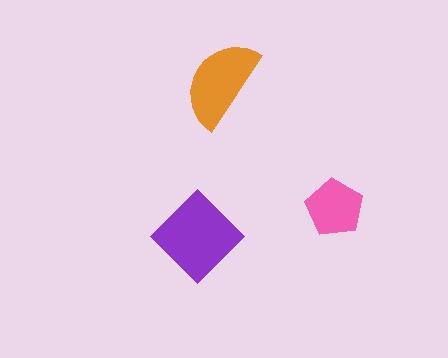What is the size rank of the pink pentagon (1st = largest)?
3rd.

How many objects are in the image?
There are 3 objects in the image.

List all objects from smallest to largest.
The pink pentagon, the orange semicircle, the purple diamond.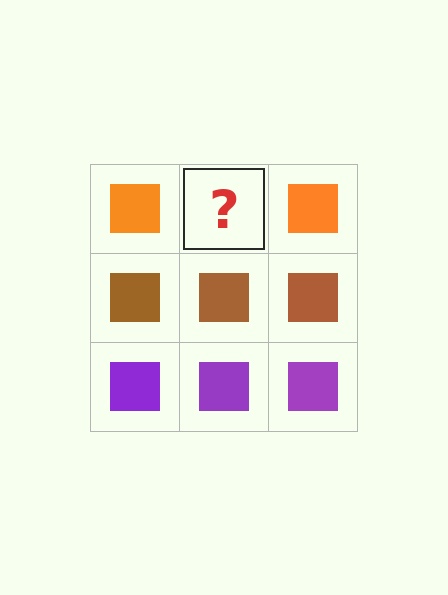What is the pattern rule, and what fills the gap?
The rule is that each row has a consistent color. The gap should be filled with an orange square.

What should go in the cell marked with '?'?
The missing cell should contain an orange square.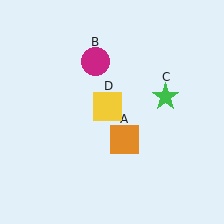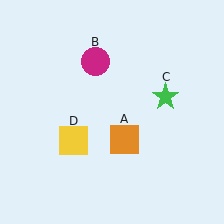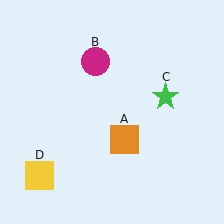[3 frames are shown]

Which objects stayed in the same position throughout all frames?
Orange square (object A) and magenta circle (object B) and green star (object C) remained stationary.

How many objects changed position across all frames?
1 object changed position: yellow square (object D).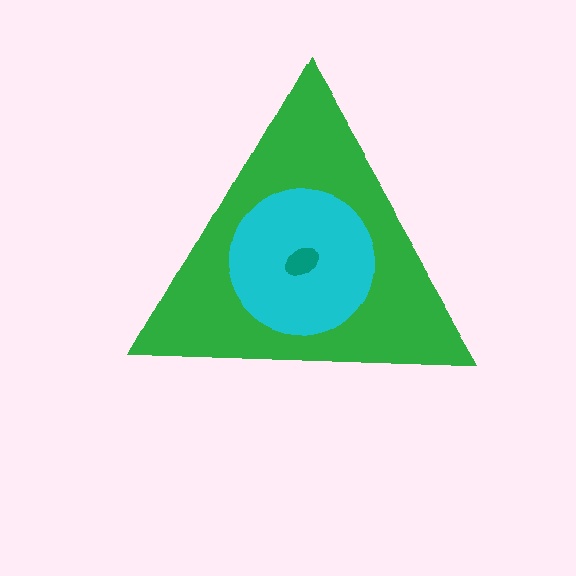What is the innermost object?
The teal ellipse.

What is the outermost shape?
The green triangle.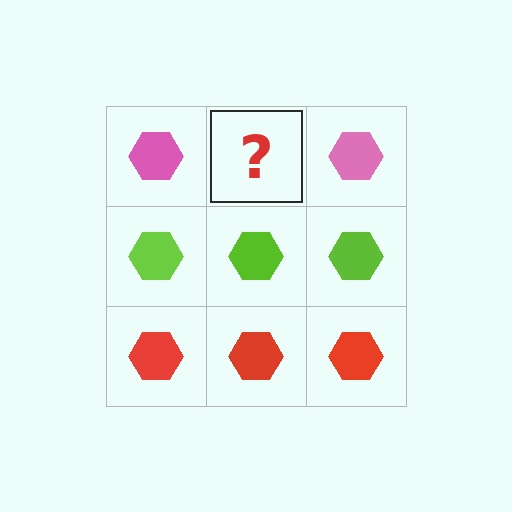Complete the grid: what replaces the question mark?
The question mark should be replaced with a pink hexagon.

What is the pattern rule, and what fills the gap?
The rule is that each row has a consistent color. The gap should be filled with a pink hexagon.